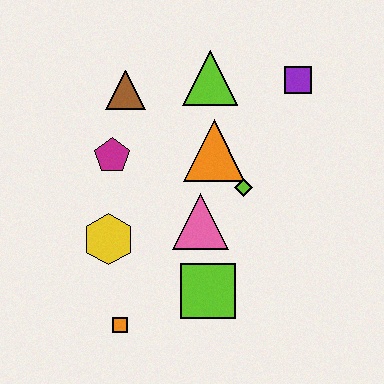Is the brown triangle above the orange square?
Yes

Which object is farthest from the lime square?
The purple square is farthest from the lime square.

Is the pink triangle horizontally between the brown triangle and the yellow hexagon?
No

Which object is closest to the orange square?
The yellow hexagon is closest to the orange square.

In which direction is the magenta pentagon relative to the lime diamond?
The magenta pentagon is to the left of the lime diamond.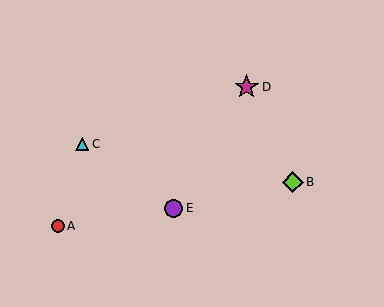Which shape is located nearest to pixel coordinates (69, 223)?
The red circle (labeled A) at (58, 226) is nearest to that location.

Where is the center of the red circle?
The center of the red circle is at (58, 226).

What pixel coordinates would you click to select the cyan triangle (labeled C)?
Click at (82, 144) to select the cyan triangle C.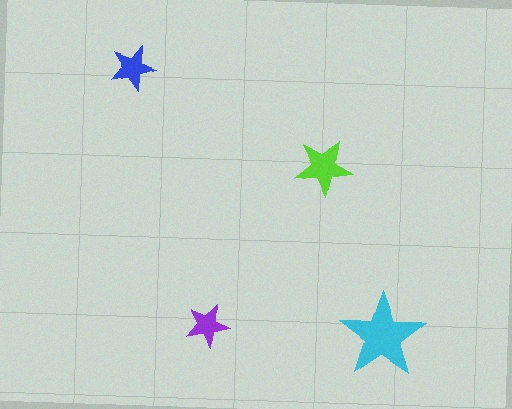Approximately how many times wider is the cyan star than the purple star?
About 2 times wider.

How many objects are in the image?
There are 4 objects in the image.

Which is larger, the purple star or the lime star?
The lime one.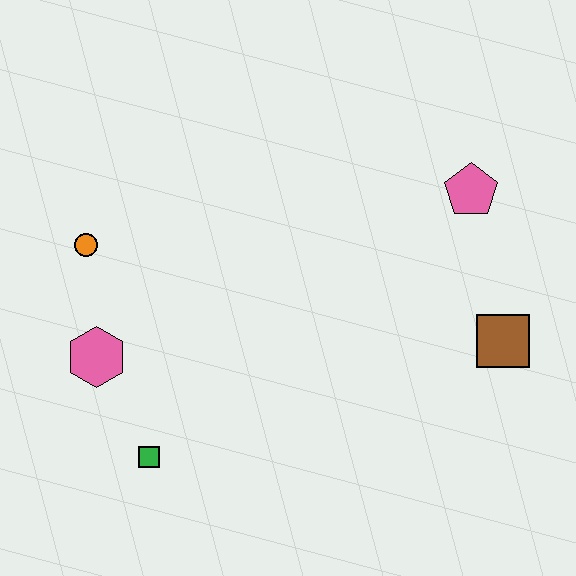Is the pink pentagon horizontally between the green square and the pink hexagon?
No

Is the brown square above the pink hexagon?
Yes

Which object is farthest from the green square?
The pink pentagon is farthest from the green square.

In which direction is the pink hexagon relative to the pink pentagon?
The pink hexagon is to the left of the pink pentagon.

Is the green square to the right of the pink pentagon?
No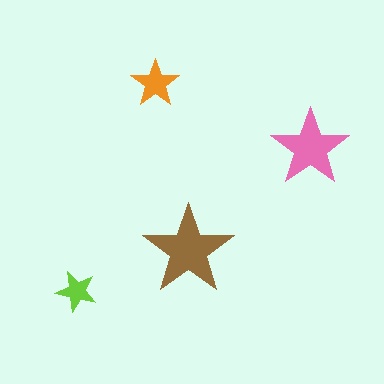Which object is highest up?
The orange star is topmost.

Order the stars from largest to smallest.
the brown one, the pink one, the orange one, the lime one.